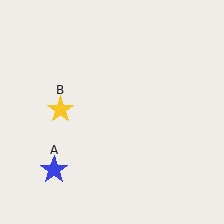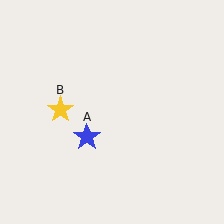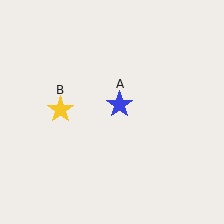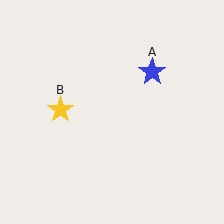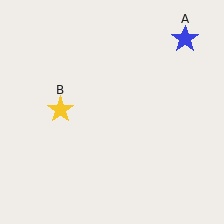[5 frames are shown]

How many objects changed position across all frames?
1 object changed position: blue star (object A).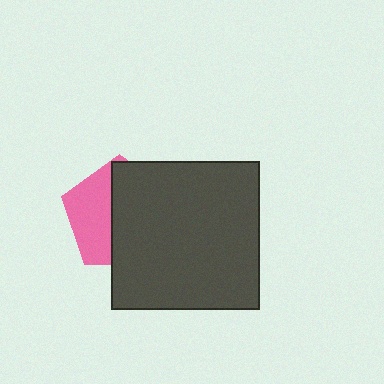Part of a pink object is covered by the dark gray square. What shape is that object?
It is a pentagon.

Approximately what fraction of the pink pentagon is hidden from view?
Roughly 59% of the pink pentagon is hidden behind the dark gray square.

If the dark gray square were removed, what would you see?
You would see the complete pink pentagon.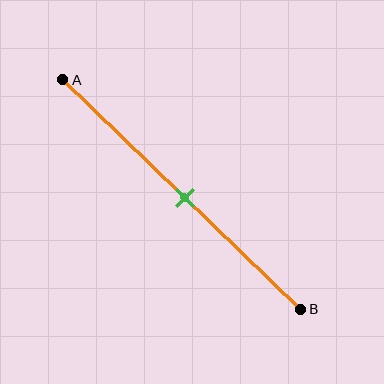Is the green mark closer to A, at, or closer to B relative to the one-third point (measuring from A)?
The green mark is closer to point B than the one-third point of segment AB.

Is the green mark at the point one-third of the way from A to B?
No, the mark is at about 50% from A, not at the 33% one-third point.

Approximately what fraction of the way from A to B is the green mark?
The green mark is approximately 50% of the way from A to B.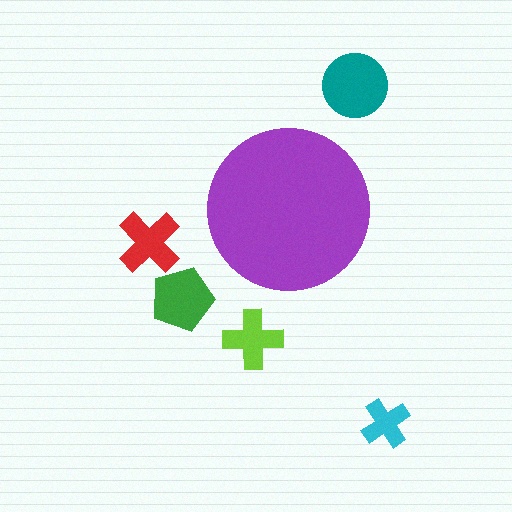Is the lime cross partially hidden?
No, the lime cross is fully visible.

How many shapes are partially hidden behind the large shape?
0 shapes are partially hidden.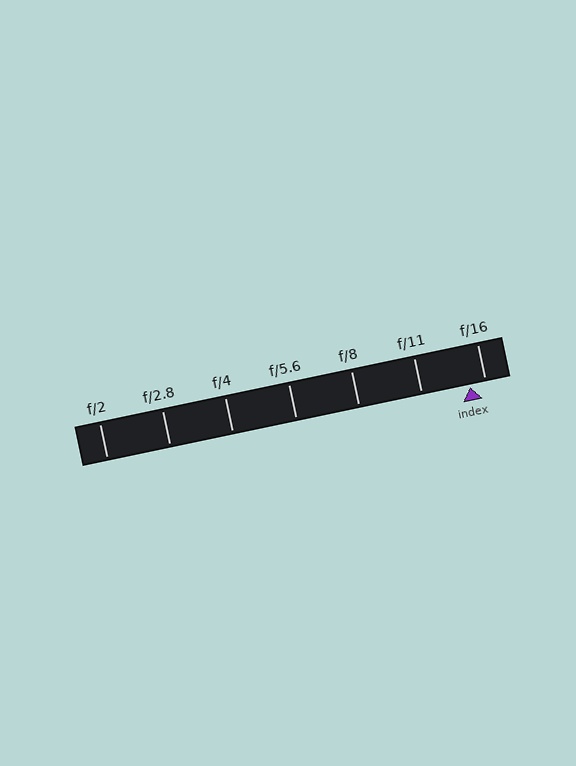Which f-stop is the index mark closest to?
The index mark is closest to f/16.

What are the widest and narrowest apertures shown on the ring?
The widest aperture shown is f/2 and the narrowest is f/16.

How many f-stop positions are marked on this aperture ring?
There are 7 f-stop positions marked.